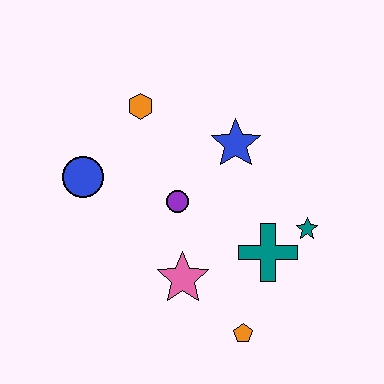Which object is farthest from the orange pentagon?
The orange hexagon is farthest from the orange pentagon.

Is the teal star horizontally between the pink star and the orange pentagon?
No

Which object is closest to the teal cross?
The teal star is closest to the teal cross.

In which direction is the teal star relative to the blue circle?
The teal star is to the right of the blue circle.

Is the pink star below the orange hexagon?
Yes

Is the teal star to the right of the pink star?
Yes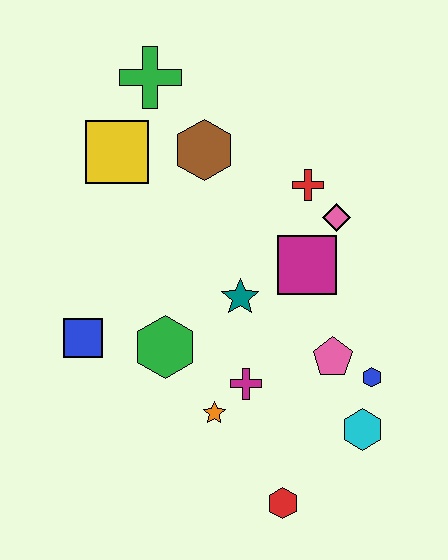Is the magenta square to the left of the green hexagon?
No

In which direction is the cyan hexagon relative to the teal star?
The cyan hexagon is below the teal star.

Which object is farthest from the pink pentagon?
The green cross is farthest from the pink pentagon.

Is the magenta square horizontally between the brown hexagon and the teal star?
No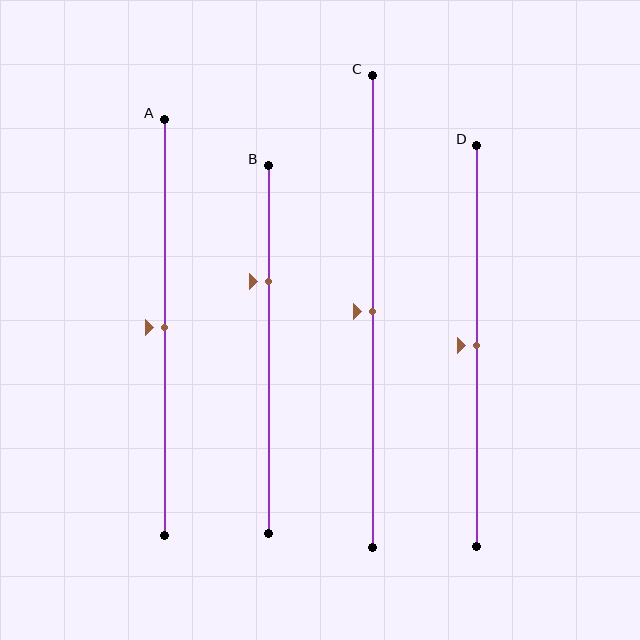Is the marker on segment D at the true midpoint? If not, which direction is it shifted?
Yes, the marker on segment D is at the true midpoint.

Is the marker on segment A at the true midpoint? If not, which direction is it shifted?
Yes, the marker on segment A is at the true midpoint.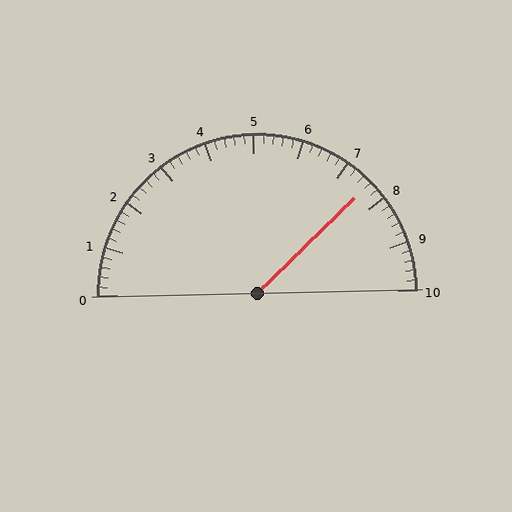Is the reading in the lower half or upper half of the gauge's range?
The reading is in the upper half of the range (0 to 10).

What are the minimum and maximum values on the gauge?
The gauge ranges from 0 to 10.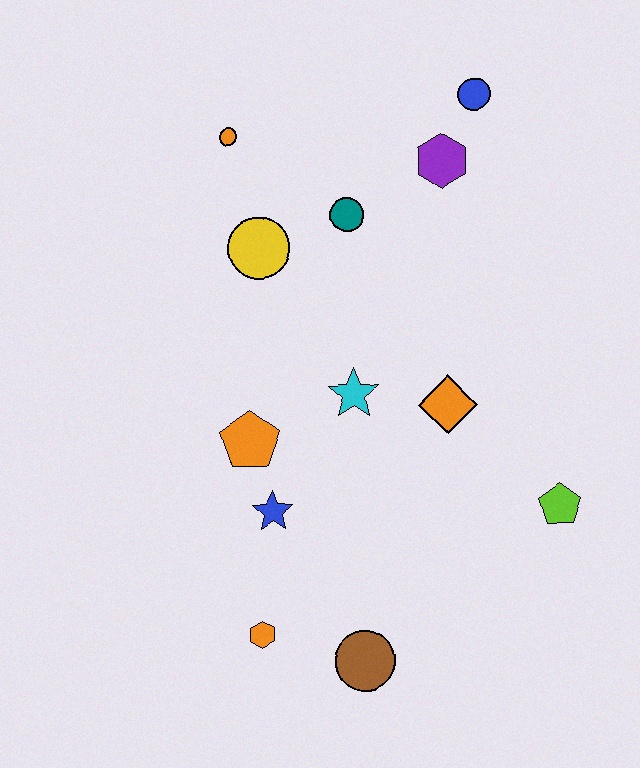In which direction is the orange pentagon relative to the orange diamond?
The orange pentagon is to the left of the orange diamond.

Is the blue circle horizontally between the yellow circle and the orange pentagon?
No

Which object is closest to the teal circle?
The yellow circle is closest to the teal circle.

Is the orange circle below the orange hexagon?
No